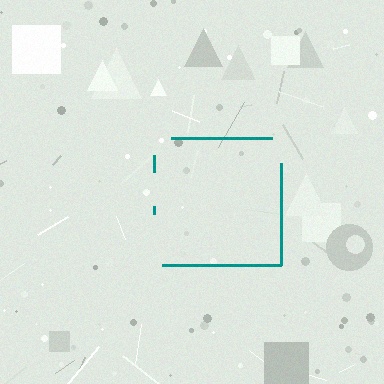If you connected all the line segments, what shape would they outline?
They would outline a square.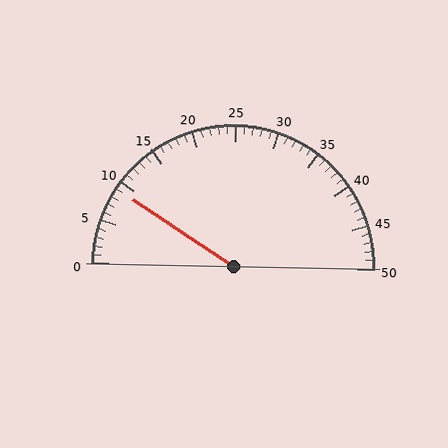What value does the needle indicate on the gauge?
The needle indicates approximately 9.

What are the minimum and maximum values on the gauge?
The gauge ranges from 0 to 50.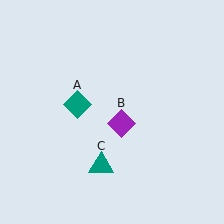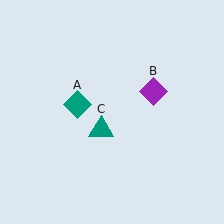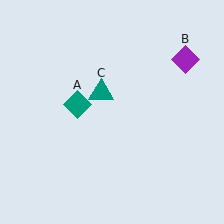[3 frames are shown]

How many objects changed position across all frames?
2 objects changed position: purple diamond (object B), teal triangle (object C).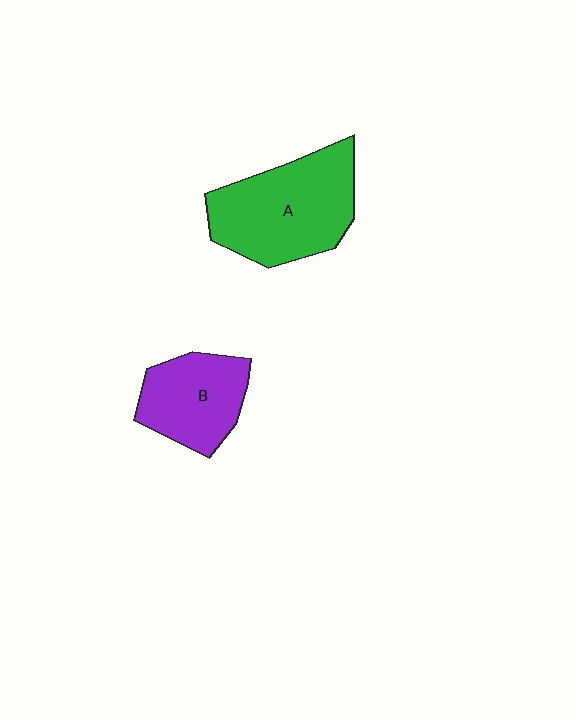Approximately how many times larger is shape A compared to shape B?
Approximately 1.5 times.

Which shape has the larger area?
Shape A (green).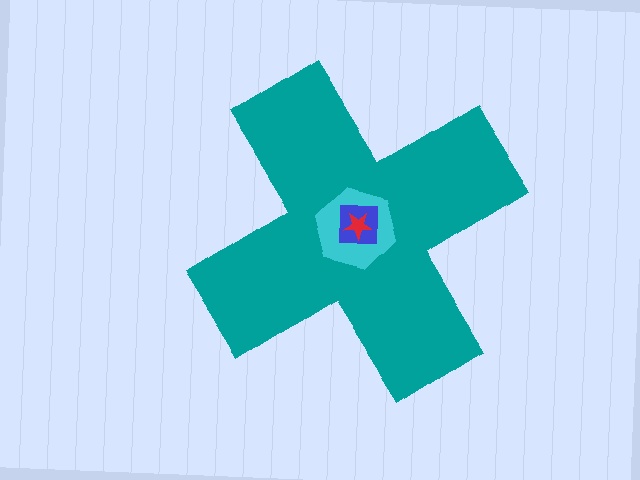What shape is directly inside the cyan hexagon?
The blue square.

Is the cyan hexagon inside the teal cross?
Yes.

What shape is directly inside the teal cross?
The cyan hexagon.